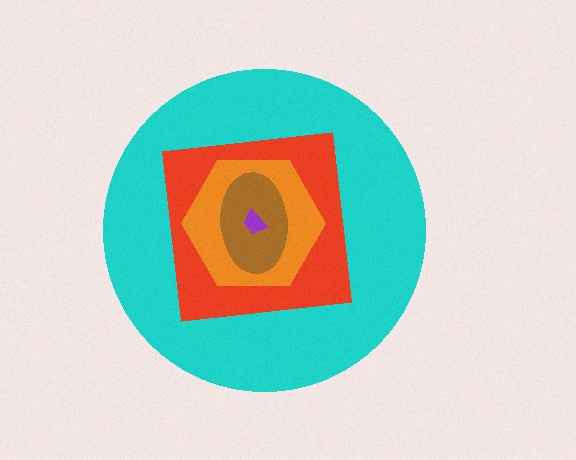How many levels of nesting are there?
5.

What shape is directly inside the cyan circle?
The red square.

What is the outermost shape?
The cyan circle.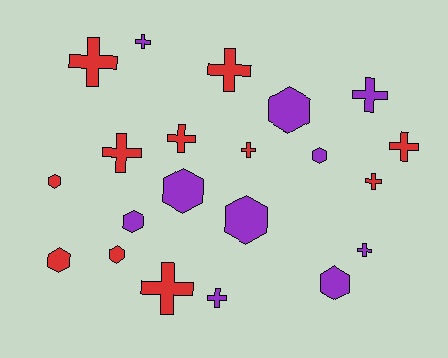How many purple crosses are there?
There are 4 purple crosses.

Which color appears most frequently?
Red, with 11 objects.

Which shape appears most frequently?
Cross, with 12 objects.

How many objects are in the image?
There are 21 objects.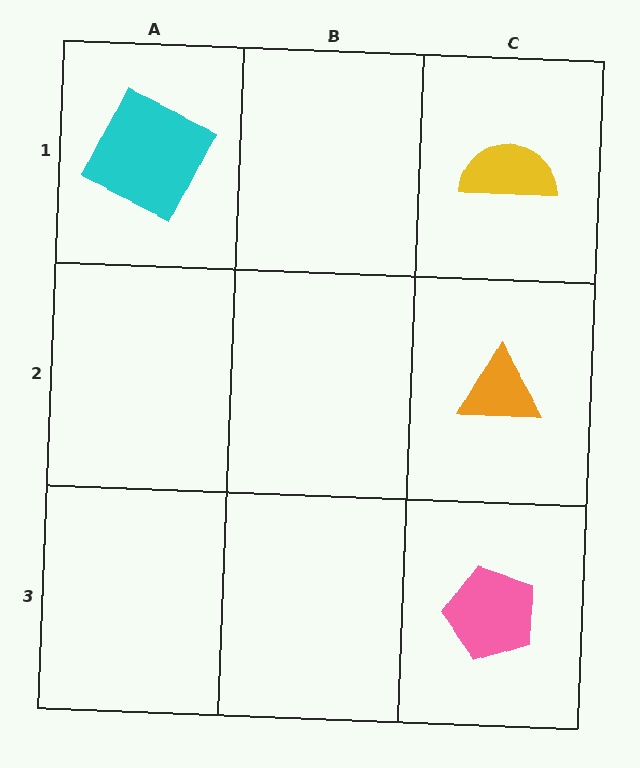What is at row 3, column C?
A pink pentagon.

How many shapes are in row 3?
1 shape.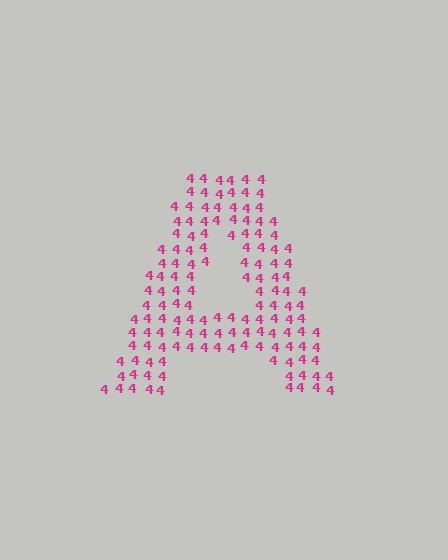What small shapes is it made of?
It is made of small digit 4's.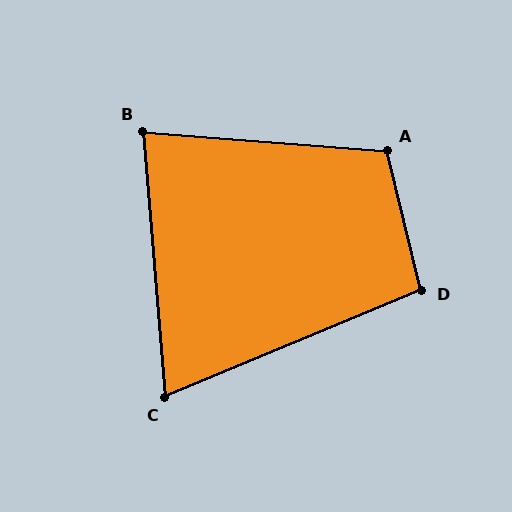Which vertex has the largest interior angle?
A, at approximately 108 degrees.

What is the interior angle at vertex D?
Approximately 99 degrees (obtuse).